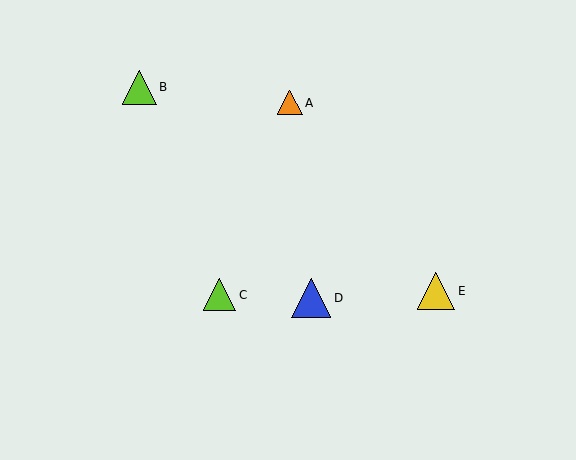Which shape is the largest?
The blue triangle (labeled D) is the largest.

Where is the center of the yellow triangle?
The center of the yellow triangle is at (436, 291).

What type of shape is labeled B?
Shape B is a lime triangle.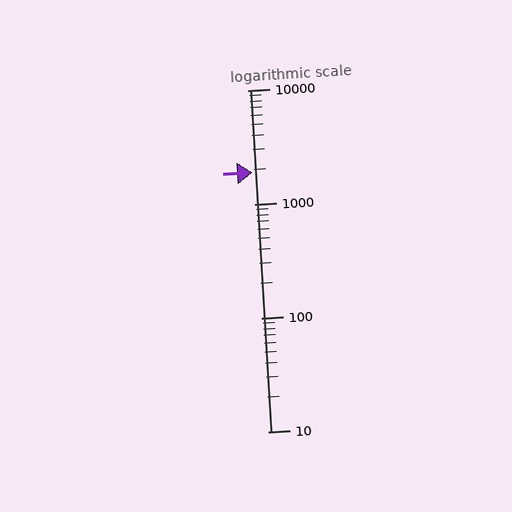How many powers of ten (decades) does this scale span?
The scale spans 3 decades, from 10 to 10000.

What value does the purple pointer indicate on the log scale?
The pointer indicates approximately 1900.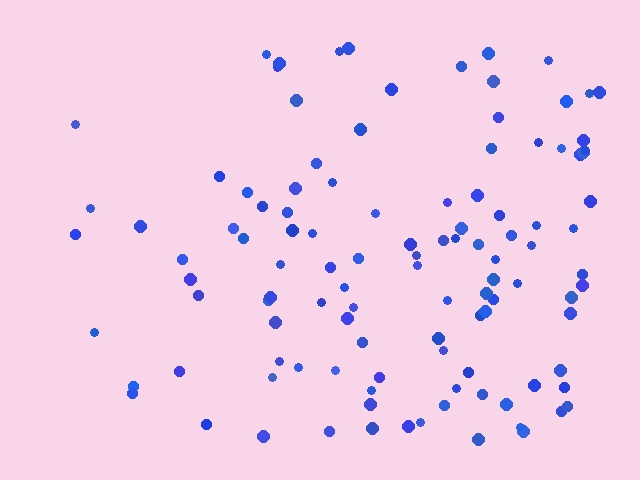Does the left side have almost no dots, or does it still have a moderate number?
Still a moderate number, just noticeably fewer than the right.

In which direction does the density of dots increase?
From left to right, with the right side densest.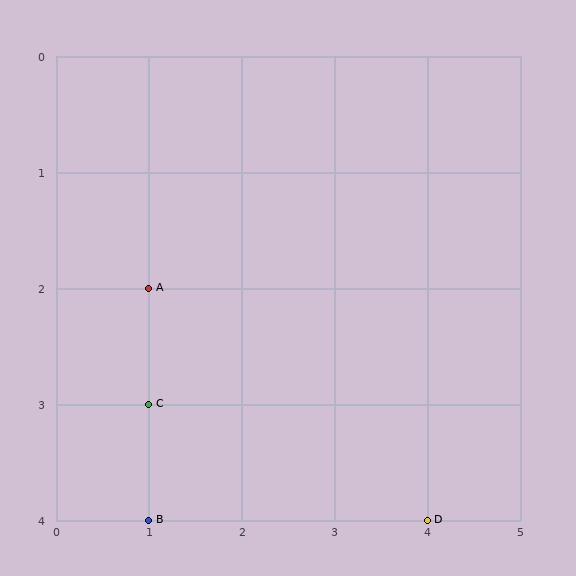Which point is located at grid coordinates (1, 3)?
Point C is at (1, 3).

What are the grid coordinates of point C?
Point C is at grid coordinates (1, 3).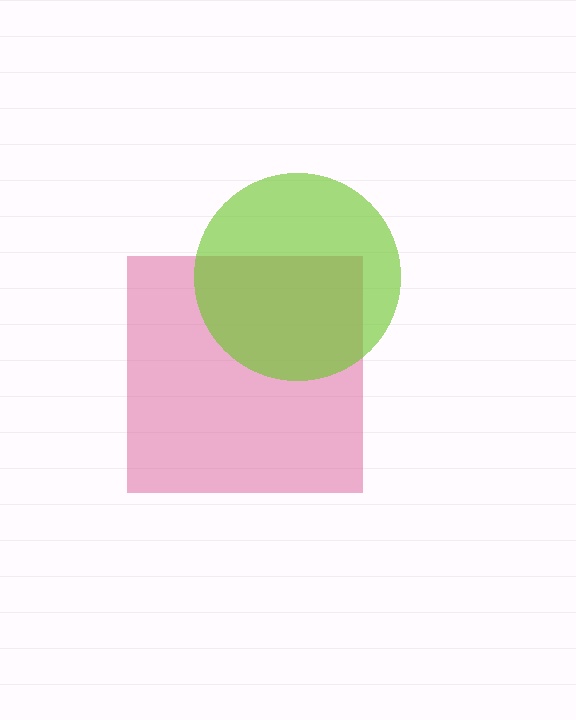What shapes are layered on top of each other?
The layered shapes are: a pink square, a lime circle.